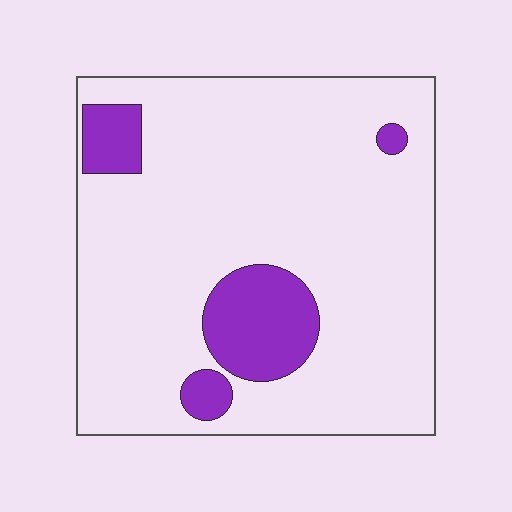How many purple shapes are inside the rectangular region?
4.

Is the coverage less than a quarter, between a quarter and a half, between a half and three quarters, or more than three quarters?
Less than a quarter.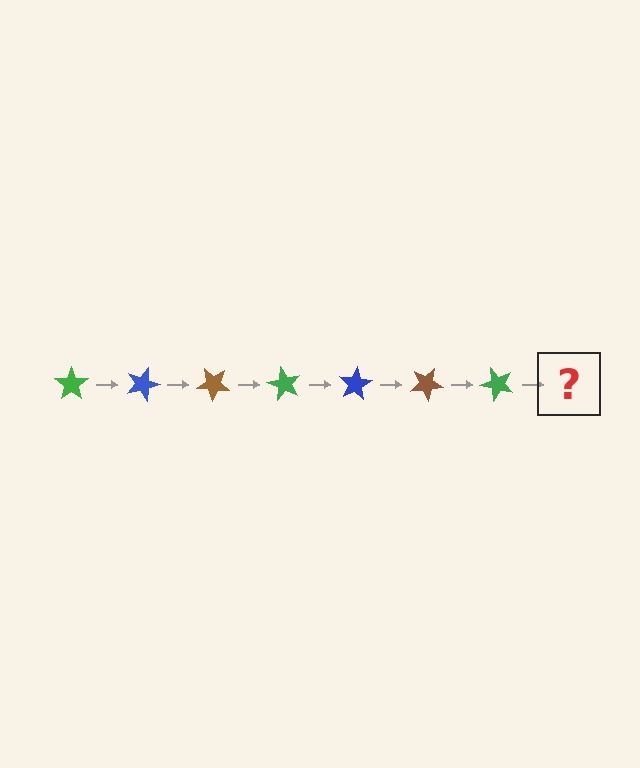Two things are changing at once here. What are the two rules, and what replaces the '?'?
The two rules are that it rotates 20 degrees each step and the color cycles through green, blue, and brown. The '?' should be a blue star, rotated 140 degrees from the start.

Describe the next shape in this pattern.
It should be a blue star, rotated 140 degrees from the start.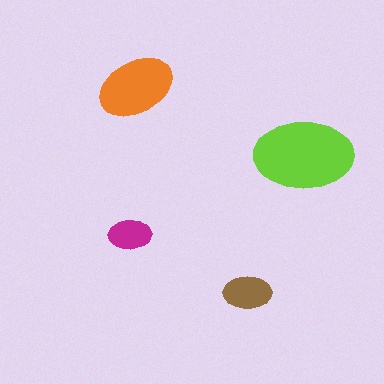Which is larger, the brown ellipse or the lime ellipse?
The lime one.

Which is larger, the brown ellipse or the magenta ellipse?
The brown one.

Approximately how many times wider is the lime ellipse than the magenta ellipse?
About 2.5 times wider.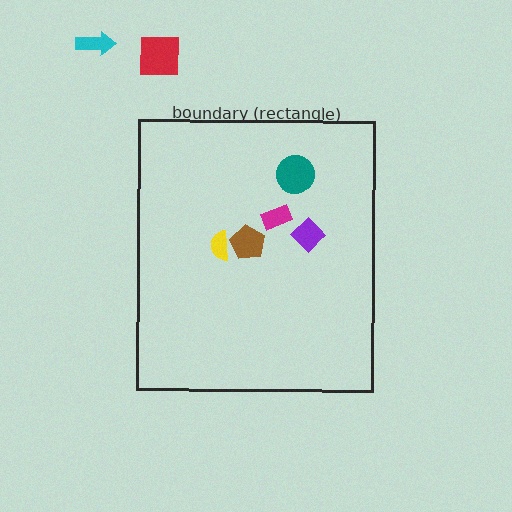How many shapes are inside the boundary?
5 inside, 2 outside.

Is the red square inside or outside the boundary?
Outside.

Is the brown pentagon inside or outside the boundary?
Inside.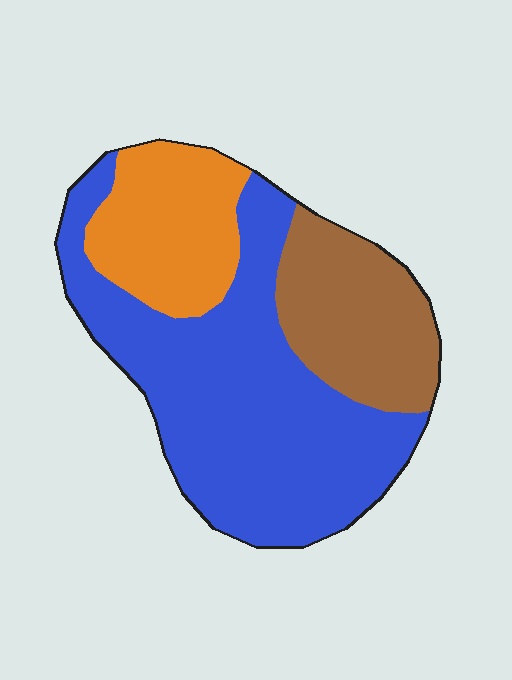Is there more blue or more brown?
Blue.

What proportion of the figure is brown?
Brown covers 23% of the figure.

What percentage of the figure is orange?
Orange covers about 20% of the figure.